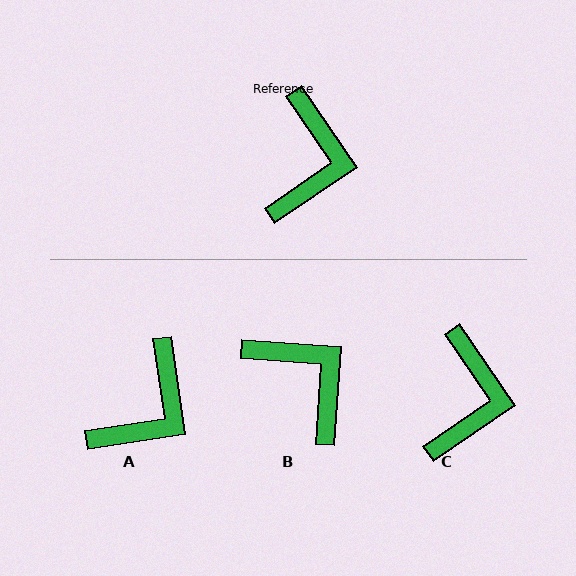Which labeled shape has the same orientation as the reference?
C.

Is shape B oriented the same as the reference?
No, it is off by about 52 degrees.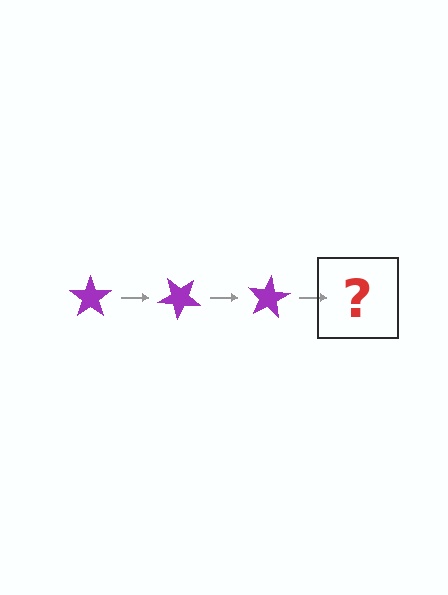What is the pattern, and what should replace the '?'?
The pattern is that the star rotates 40 degrees each step. The '?' should be a purple star rotated 120 degrees.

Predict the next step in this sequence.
The next step is a purple star rotated 120 degrees.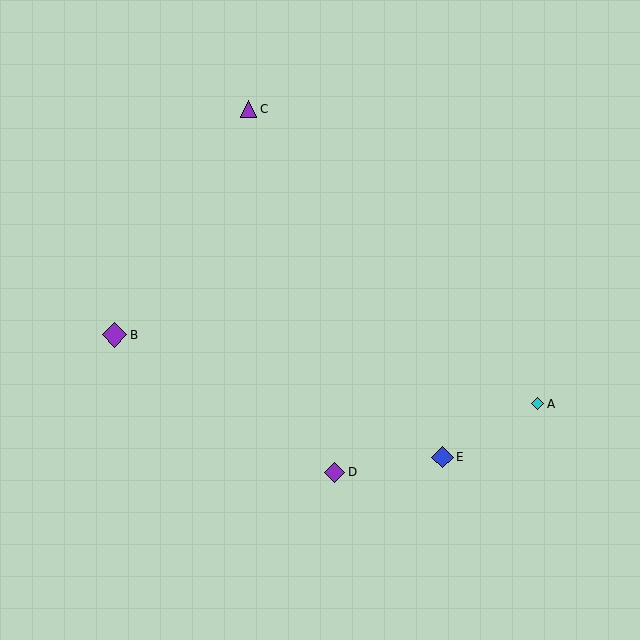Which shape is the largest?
The purple diamond (labeled B) is the largest.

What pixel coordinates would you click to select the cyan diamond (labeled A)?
Click at (538, 404) to select the cyan diamond A.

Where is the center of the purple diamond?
The center of the purple diamond is at (335, 472).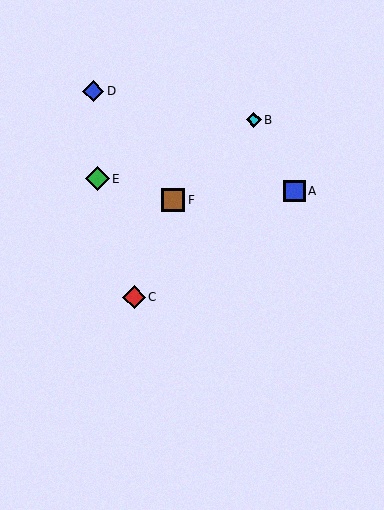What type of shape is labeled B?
Shape B is a cyan diamond.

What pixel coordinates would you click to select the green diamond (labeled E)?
Click at (97, 179) to select the green diamond E.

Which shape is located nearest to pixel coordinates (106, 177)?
The green diamond (labeled E) at (97, 179) is nearest to that location.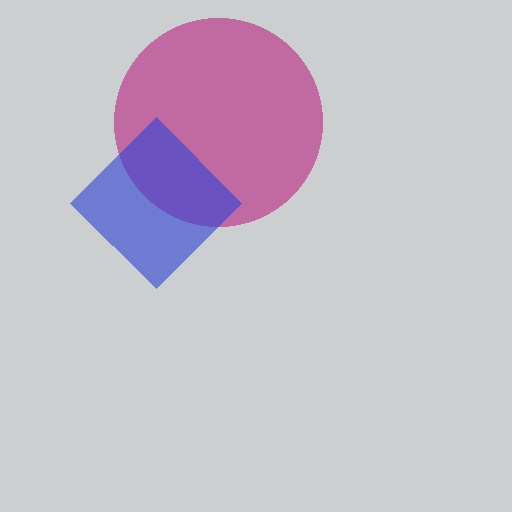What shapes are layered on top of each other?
The layered shapes are: a magenta circle, a blue diamond.